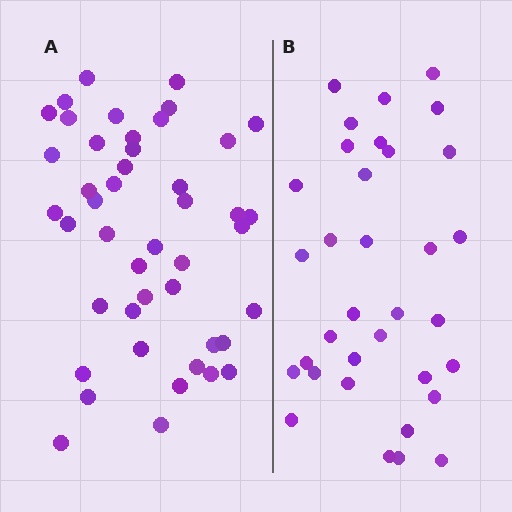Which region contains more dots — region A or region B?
Region A (the left region) has more dots.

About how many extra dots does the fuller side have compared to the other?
Region A has roughly 12 or so more dots than region B.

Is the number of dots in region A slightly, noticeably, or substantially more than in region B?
Region A has noticeably more, but not dramatically so. The ratio is roughly 1.3 to 1.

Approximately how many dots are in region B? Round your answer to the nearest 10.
About 30 dots. (The exact count is 34, which rounds to 30.)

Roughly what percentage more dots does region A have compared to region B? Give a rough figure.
About 30% more.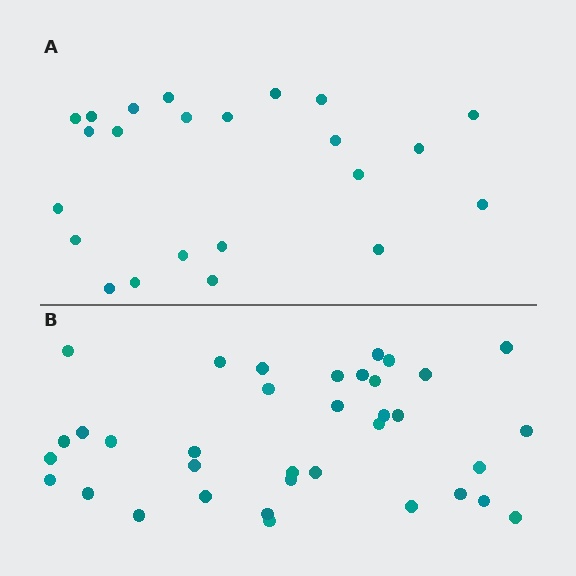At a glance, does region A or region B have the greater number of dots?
Region B (the bottom region) has more dots.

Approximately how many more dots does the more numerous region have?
Region B has approximately 15 more dots than region A.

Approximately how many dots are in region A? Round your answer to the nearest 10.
About 20 dots. (The exact count is 23, which rounds to 20.)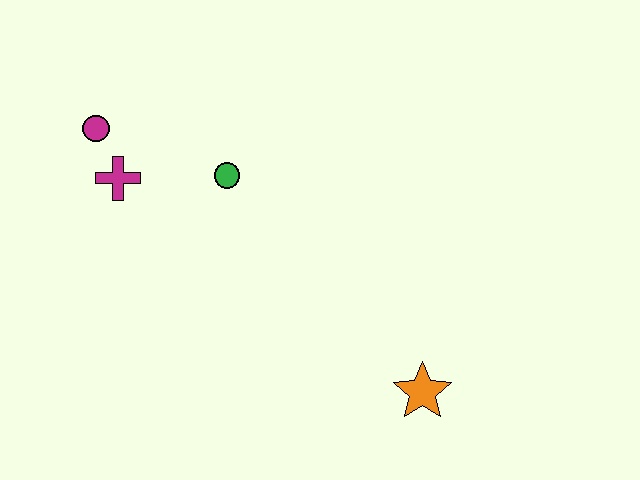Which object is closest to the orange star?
The green circle is closest to the orange star.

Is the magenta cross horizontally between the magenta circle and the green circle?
Yes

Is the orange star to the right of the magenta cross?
Yes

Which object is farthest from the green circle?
The orange star is farthest from the green circle.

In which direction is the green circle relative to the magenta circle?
The green circle is to the right of the magenta circle.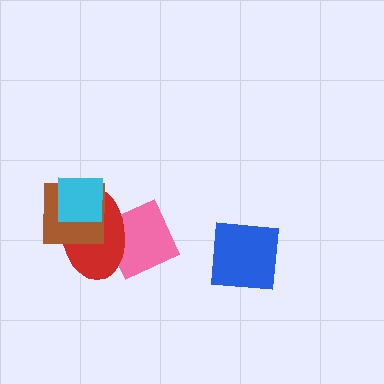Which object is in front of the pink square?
The red ellipse is in front of the pink square.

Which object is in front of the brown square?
The cyan square is in front of the brown square.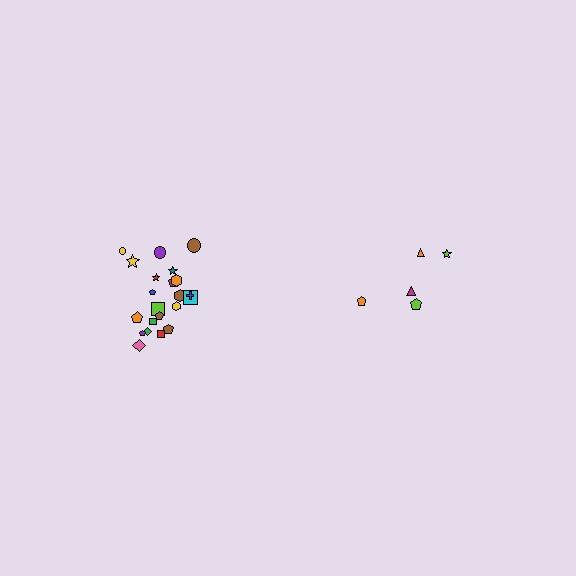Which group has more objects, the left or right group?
The left group.